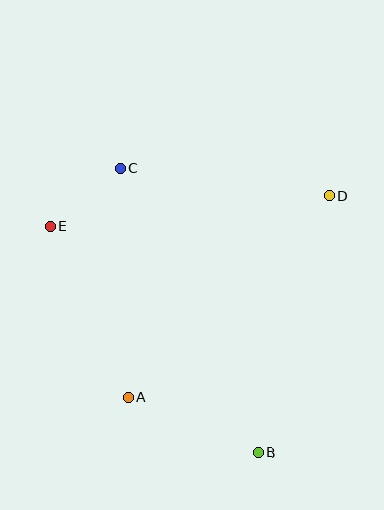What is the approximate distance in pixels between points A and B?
The distance between A and B is approximately 141 pixels.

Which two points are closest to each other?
Points C and E are closest to each other.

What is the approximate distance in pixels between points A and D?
The distance between A and D is approximately 285 pixels.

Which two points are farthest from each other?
Points B and C are farthest from each other.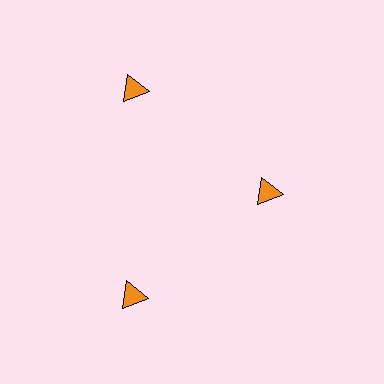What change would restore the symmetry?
The symmetry would be restored by moving it outward, back onto the ring so that all 3 triangles sit at equal angles and equal distance from the center.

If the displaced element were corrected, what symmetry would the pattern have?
It would have 3-fold rotational symmetry — the pattern would map onto itself every 120 degrees.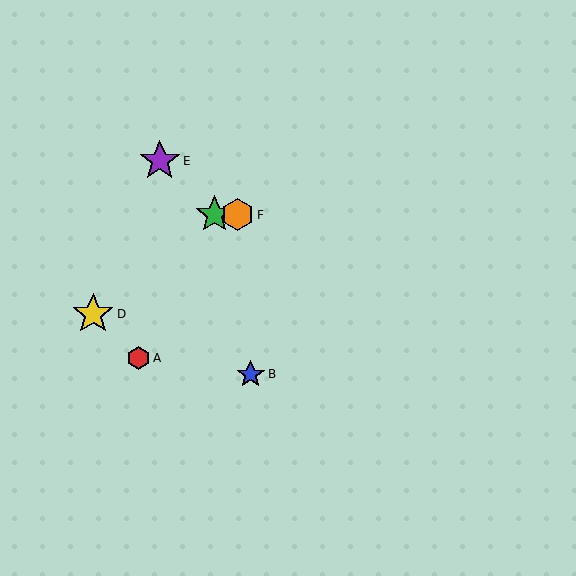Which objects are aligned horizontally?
Objects C, F are aligned horizontally.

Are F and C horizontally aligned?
Yes, both are at y≈215.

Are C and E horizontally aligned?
No, C is at y≈215 and E is at y≈161.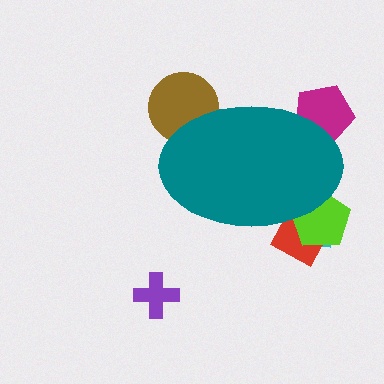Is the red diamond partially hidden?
Yes, the red diamond is partially hidden behind the teal ellipse.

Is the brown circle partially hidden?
Yes, the brown circle is partially hidden behind the teal ellipse.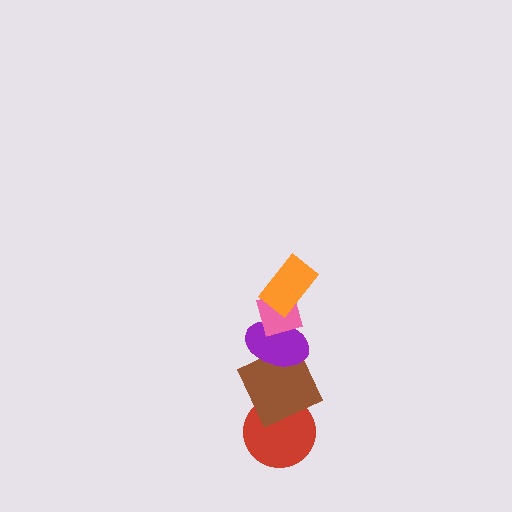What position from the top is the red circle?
The red circle is 5th from the top.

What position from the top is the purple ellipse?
The purple ellipse is 3rd from the top.